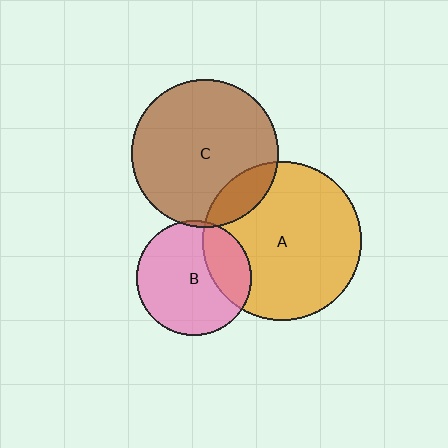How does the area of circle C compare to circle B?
Approximately 1.6 times.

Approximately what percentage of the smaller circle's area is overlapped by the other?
Approximately 25%.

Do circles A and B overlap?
Yes.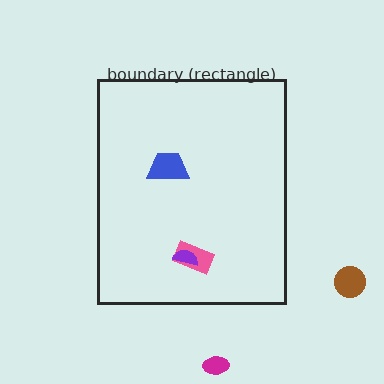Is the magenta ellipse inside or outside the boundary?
Outside.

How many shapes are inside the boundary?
3 inside, 2 outside.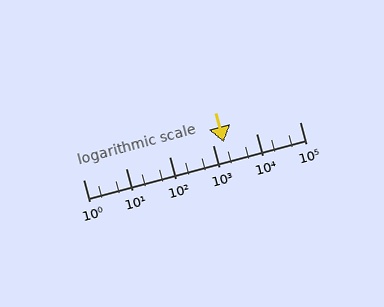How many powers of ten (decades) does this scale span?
The scale spans 5 decades, from 1 to 100000.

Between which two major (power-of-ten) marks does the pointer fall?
The pointer is between 1000 and 10000.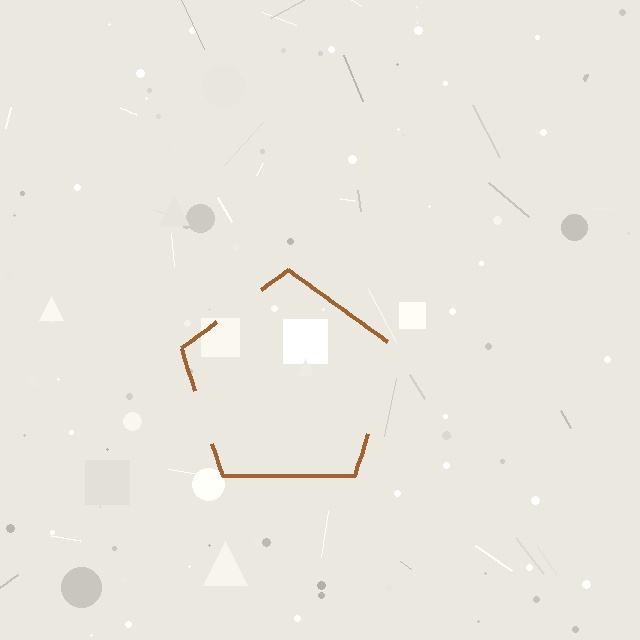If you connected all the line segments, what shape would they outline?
They would outline a pentagon.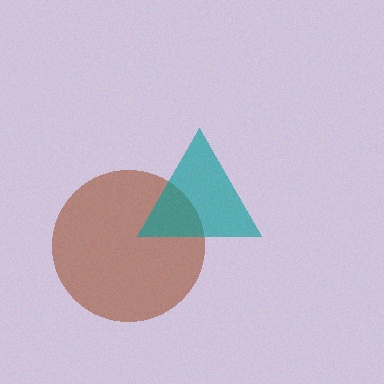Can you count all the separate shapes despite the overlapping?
Yes, there are 2 separate shapes.